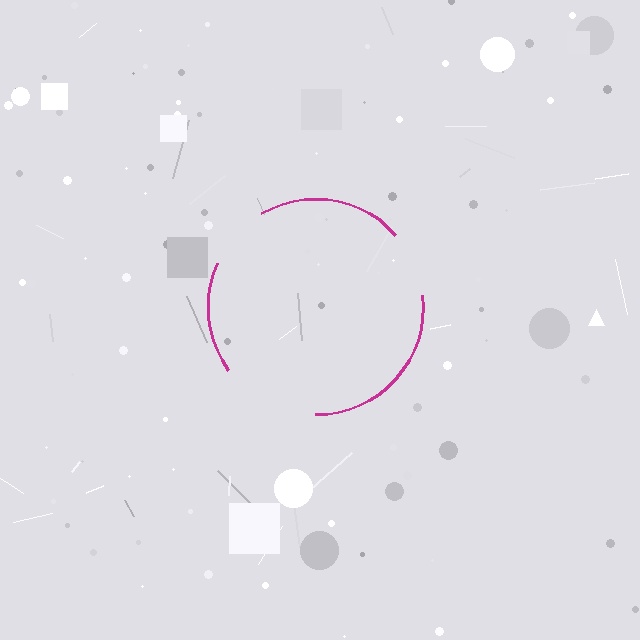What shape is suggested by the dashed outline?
The dashed outline suggests a circle.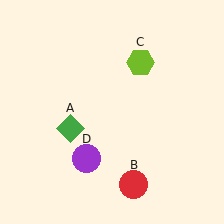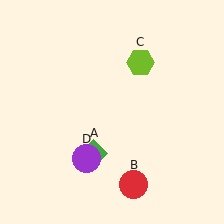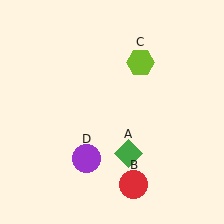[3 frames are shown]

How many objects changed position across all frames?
1 object changed position: green diamond (object A).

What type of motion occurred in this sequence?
The green diamond (object A) rotated counterclockwise around the center of the scene.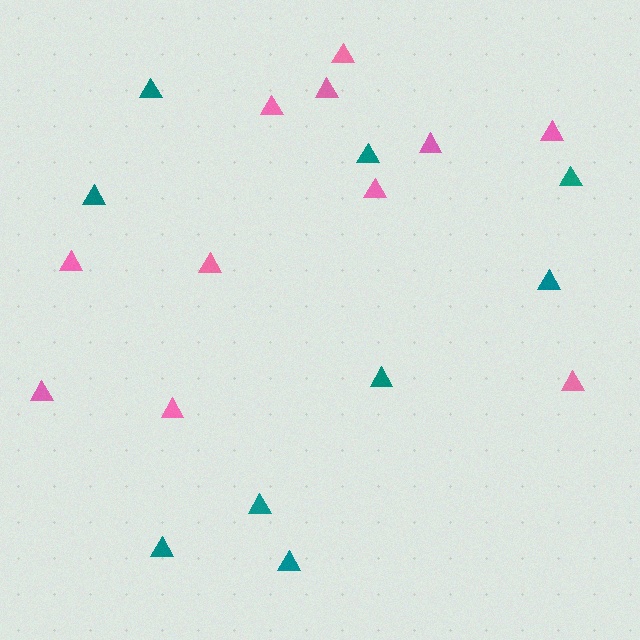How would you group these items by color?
There are 2 groups: one group of teal triangles (9) and one group of pink triangles (11).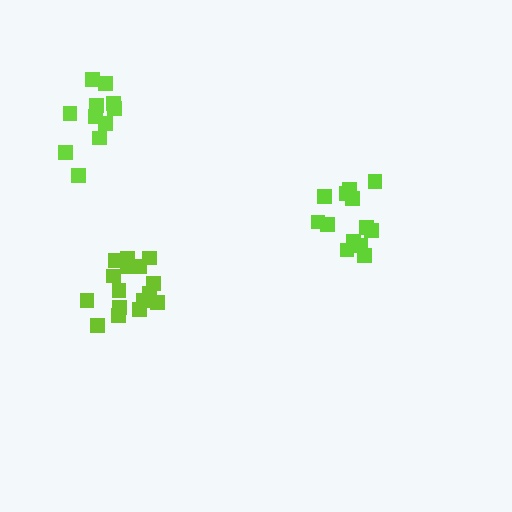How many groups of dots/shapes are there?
There are 3 groups.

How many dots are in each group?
Group 1: 13 dots, Group 2: 16 dots, Group 3: 11 dots (40 total).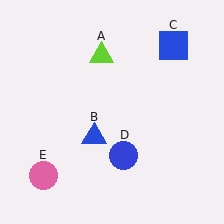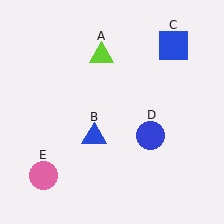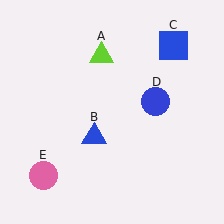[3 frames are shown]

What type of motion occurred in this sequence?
The blue circle (object D) rotated counterclockwise around the center of the scene.